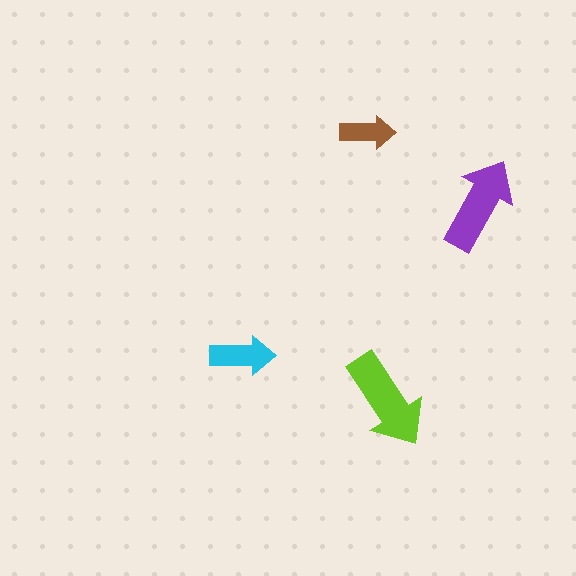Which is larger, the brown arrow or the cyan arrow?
The cyan one.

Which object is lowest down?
The lime arrow is bottommost.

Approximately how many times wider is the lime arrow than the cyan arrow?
About 1.5 times wider.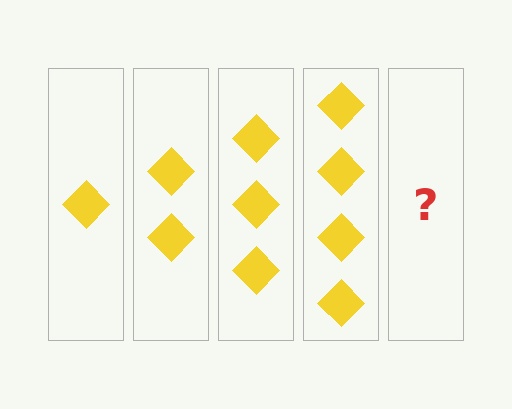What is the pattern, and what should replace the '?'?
The pattern is that each step adds one more diamond. The '?' should be 5 diamonds.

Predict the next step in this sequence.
The next step is 5 diamonds.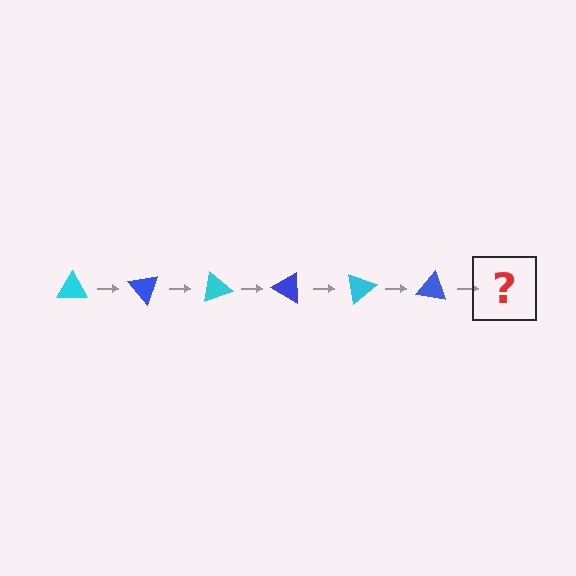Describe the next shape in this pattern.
It should be a cyan triangle, rotated 300 degrees from the start.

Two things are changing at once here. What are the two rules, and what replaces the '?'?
The two rules are that it rotates 50 degrees each step and the color cycles through cyan and blue. The '?' should be a cyan triangle, rotated 300 degrees from the start.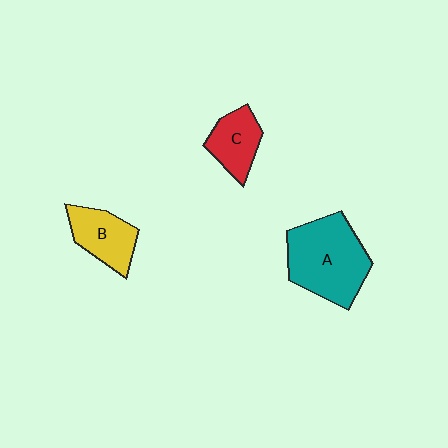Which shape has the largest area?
Shape A (teal).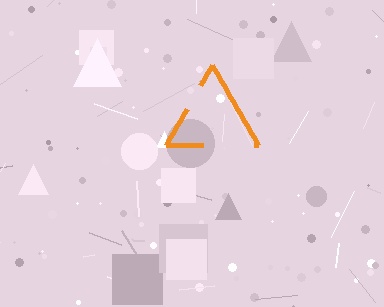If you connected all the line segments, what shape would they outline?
They would outline a triangle.